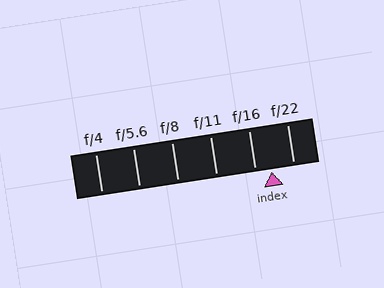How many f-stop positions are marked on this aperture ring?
There are 6 f-stop positions marked.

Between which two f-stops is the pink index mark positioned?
The index mark is between f/16 and f/22.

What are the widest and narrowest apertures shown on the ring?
The widest aperture shown is f/4 and the narrowest is f/22.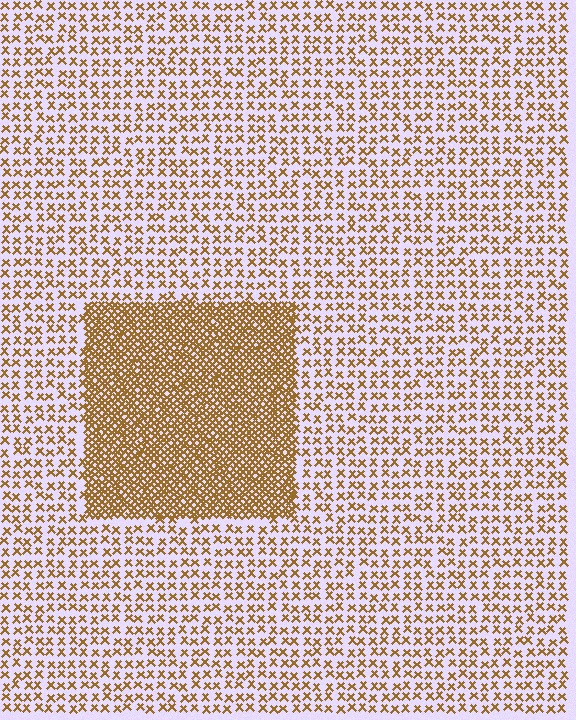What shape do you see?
I see a rectangle.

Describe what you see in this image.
The image contains small brown elements arranged at two different densities. A rectangle-shaped region is visible where the elements are more densely packed than the surrounding area.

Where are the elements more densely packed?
The elements are more densely packed inside the rectangle boundary.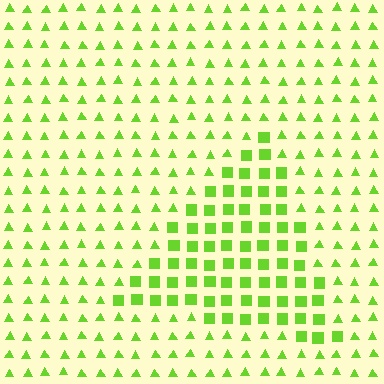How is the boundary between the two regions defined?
The boundary is defined by a change in element shape: squares inside vs. triangles outside. All elements share the same color and spacing.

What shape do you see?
I see a triangle.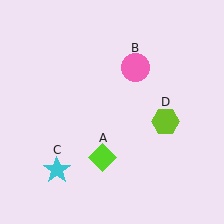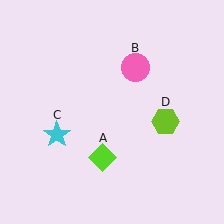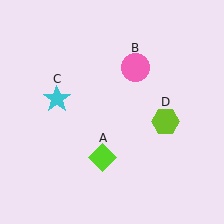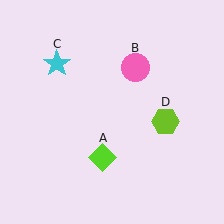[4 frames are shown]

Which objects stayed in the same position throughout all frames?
Lime diamond (object A) and pink circle (object B) and lime hexagon (object D) remained stationary.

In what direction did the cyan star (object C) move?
The cyan star (object C) moved up.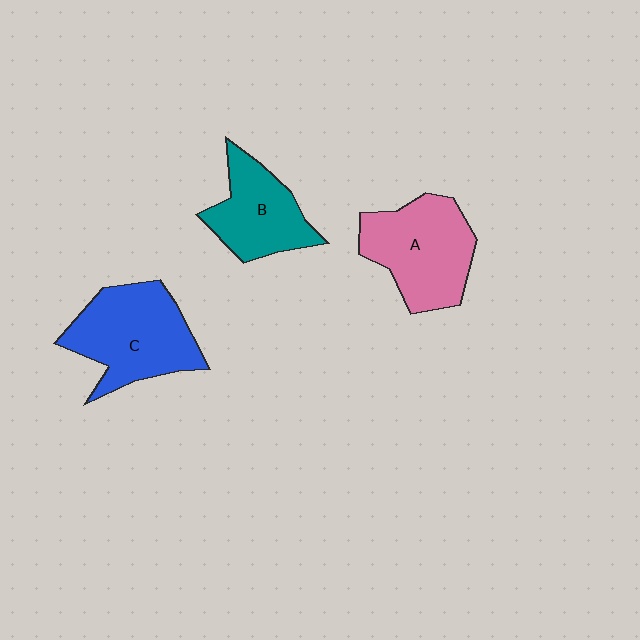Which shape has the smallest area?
Shape B (teal).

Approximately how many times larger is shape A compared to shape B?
Approximately 1.3 times.